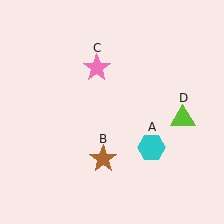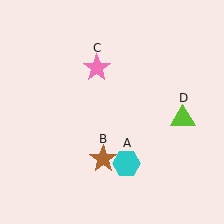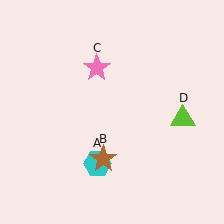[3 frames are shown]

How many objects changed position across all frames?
1 object changed position: cyan hexagon (object A).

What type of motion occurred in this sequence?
The cyan hexagon (object A) rotated clockwise around the center of the scene.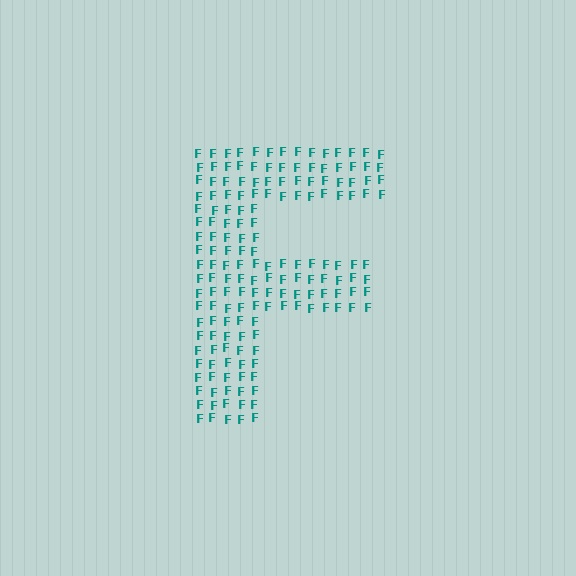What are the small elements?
The small elements are letter F's.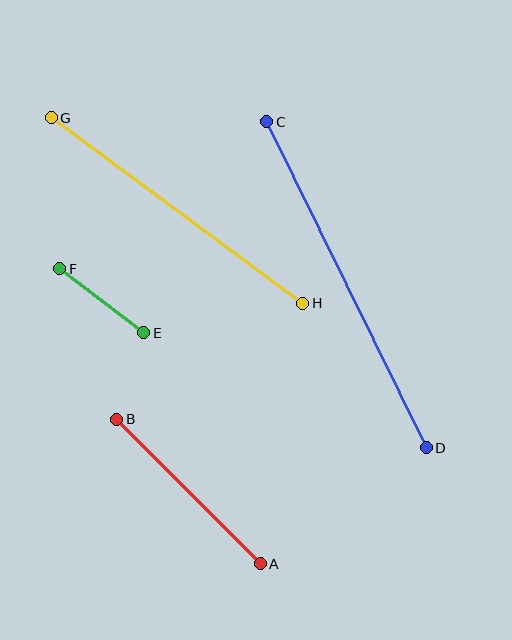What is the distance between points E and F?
The distance is approximately 106 pixels.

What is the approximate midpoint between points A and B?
The midpoint is at approximately (188, 491) pixels.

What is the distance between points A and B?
The distance is approximately 204 pixels.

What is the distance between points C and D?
The distance is approximately 363 pixels.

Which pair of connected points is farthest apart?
Points C and D are farthest apart.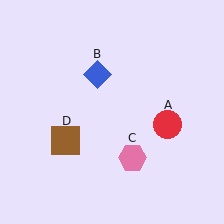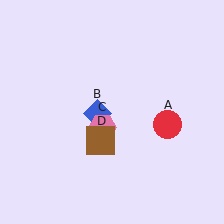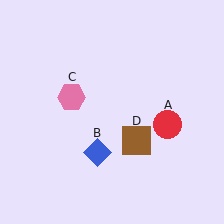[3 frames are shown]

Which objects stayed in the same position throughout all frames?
Red circle (object A) remained stationary.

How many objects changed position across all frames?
3 objects changed position: blue diamond (object B), pink hexagon (object C), brown square (object D).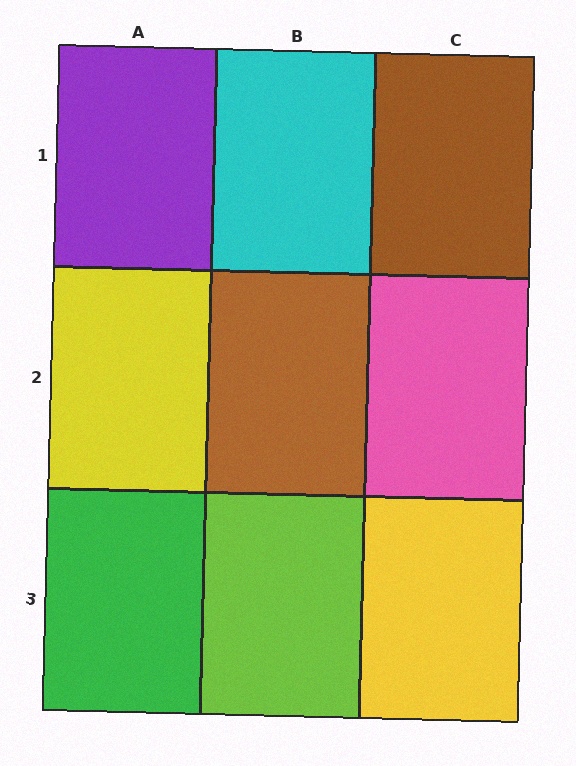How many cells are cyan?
1 cell is cyan.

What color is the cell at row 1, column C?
Brown.